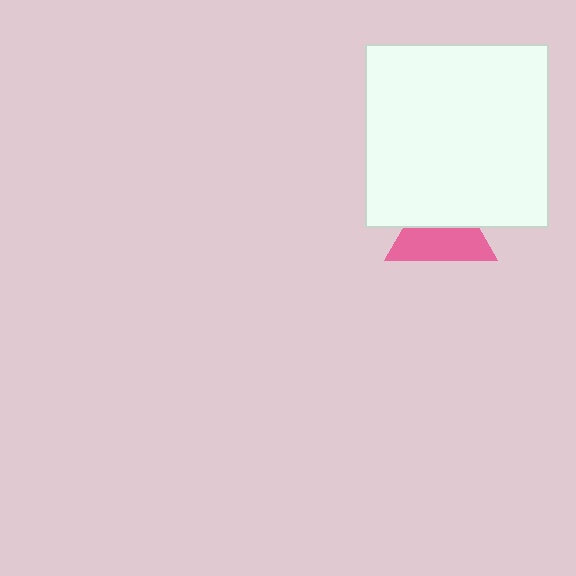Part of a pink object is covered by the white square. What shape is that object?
It is a triangle.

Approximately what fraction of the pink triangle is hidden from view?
Roughly 44% of the pink triangle is hidden behind the white square.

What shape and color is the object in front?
The object in front is a white square.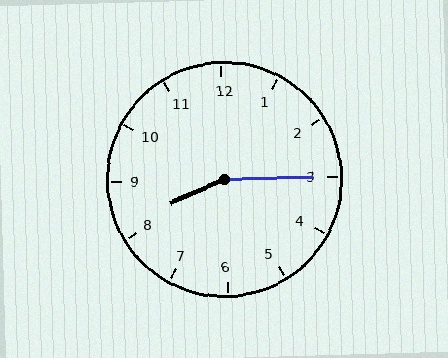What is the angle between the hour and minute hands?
Approximately 158 degrees.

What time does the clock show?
8:15.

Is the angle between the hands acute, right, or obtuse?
It is obtuse.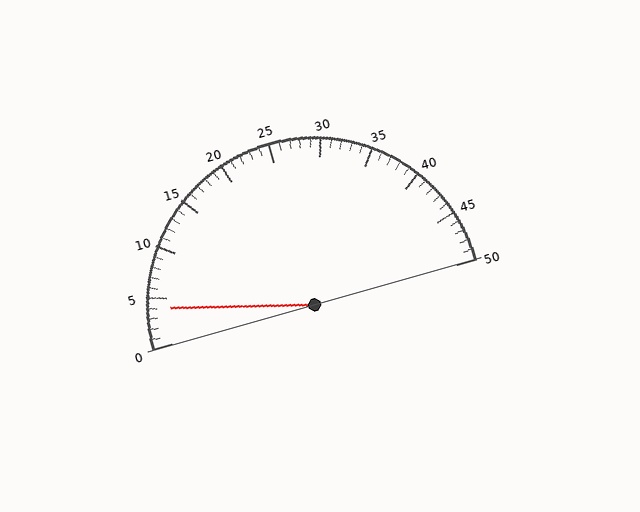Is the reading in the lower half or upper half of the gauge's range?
The reading is in the lower half of the range (0 to 50).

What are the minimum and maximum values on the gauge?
The gauge ranges from 0 to 50.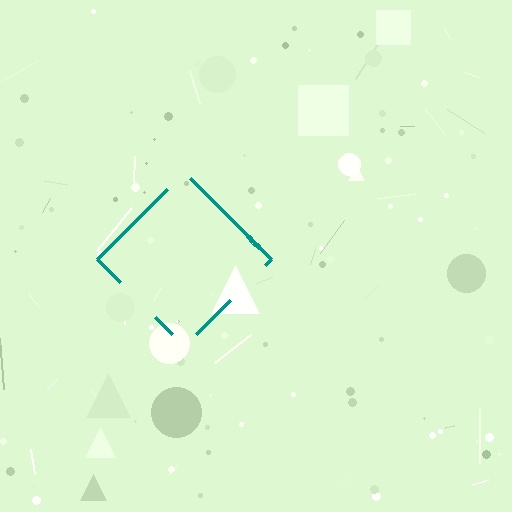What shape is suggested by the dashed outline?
The dashed outline suggests a diamond.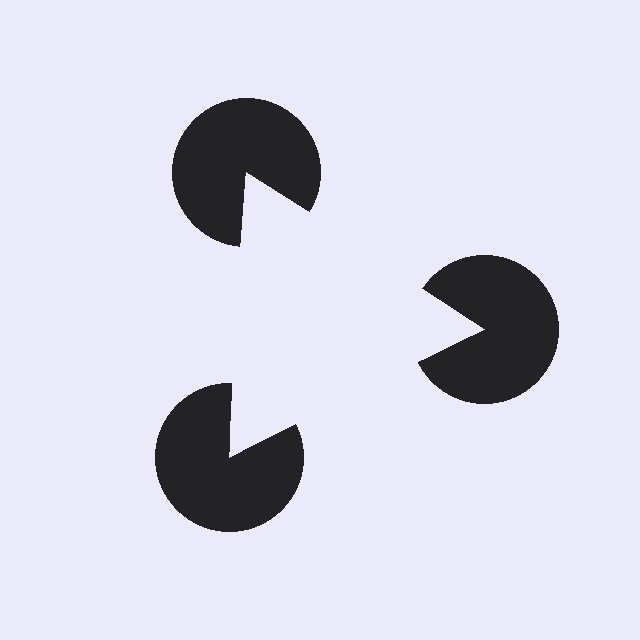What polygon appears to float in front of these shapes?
An illusory triangle — its edges are inferred from the aligned wedge cuts in the pac-man discs, not physically drawn.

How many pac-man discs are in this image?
There are 3 — one at each vertex of the illusory triangle.